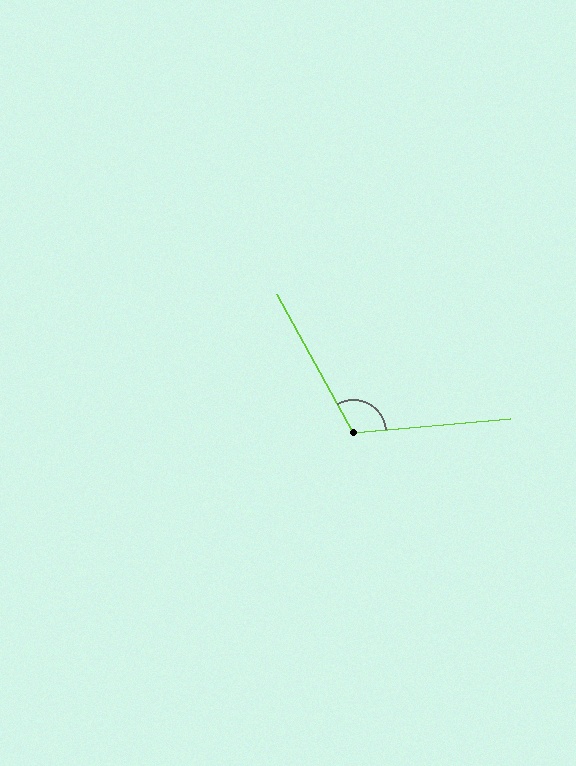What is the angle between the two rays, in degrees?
Approximately 114 degrees.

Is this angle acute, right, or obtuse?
It is obtuse.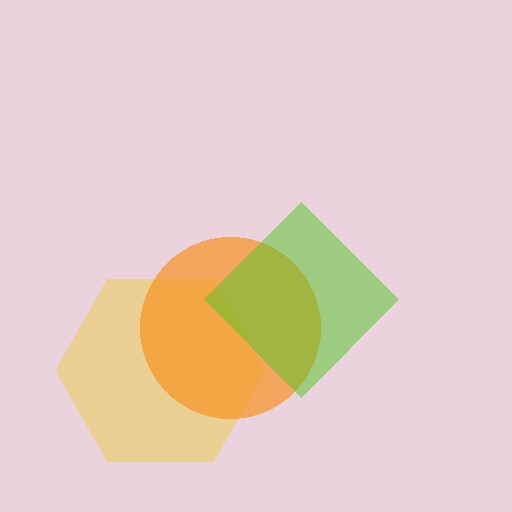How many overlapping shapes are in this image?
There are 3 overlapping shapes in the image.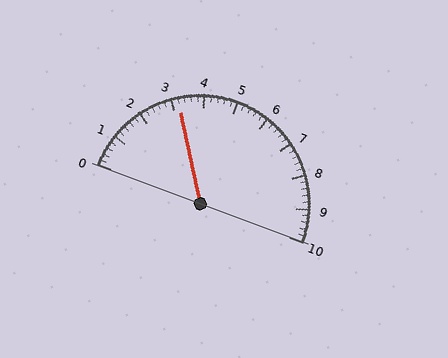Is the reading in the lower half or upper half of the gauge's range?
The reading is in the lower half of the range (0 to 10).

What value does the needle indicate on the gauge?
The needle indicates approximately 3.2.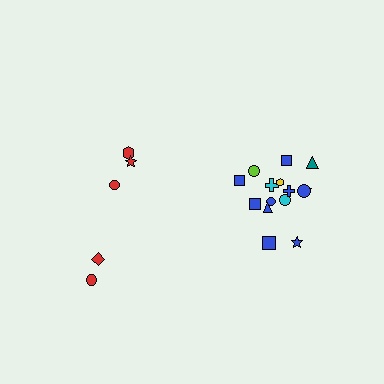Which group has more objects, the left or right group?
The right group.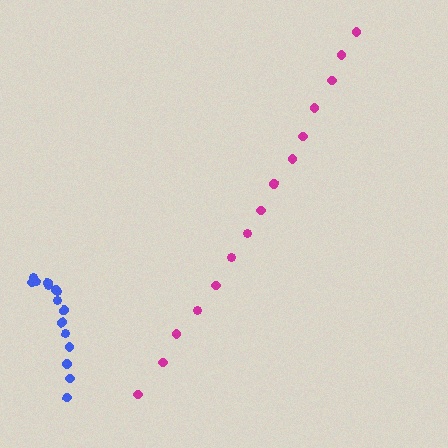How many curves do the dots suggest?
There are 2 distinct paths.